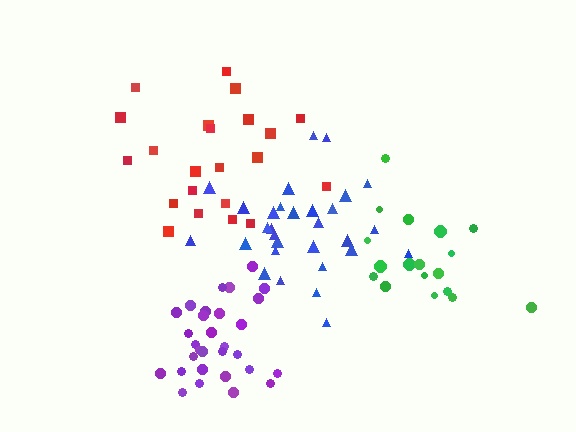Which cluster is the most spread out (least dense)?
Green.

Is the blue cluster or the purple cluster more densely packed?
Purple.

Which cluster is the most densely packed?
Purple.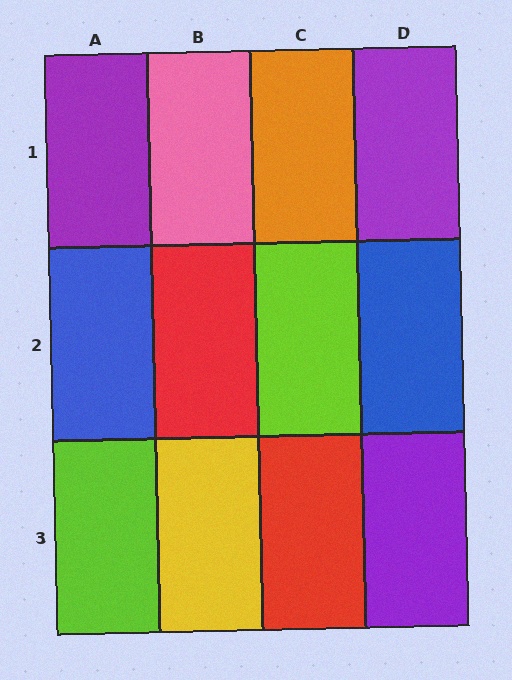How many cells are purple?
3 cells are purple.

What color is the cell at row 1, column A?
Purple.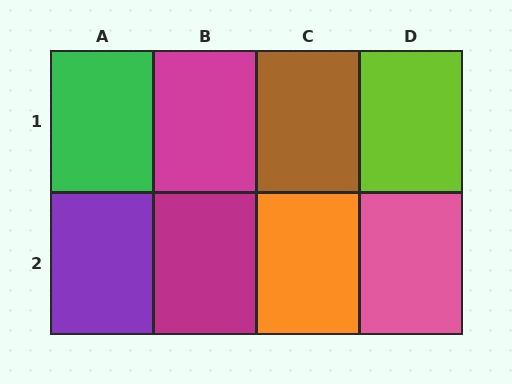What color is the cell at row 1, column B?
Magenta.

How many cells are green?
1 cell is green.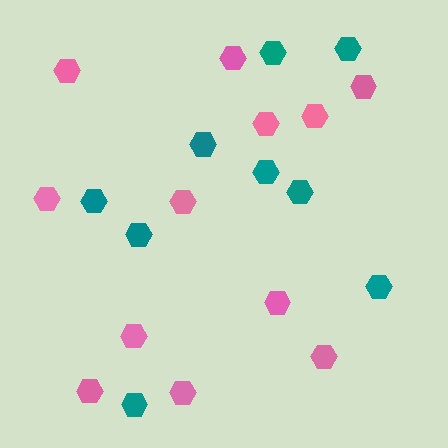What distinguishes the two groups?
There are 2 groups: one group of pink hexagons (12) and one group of teal hexagons (9).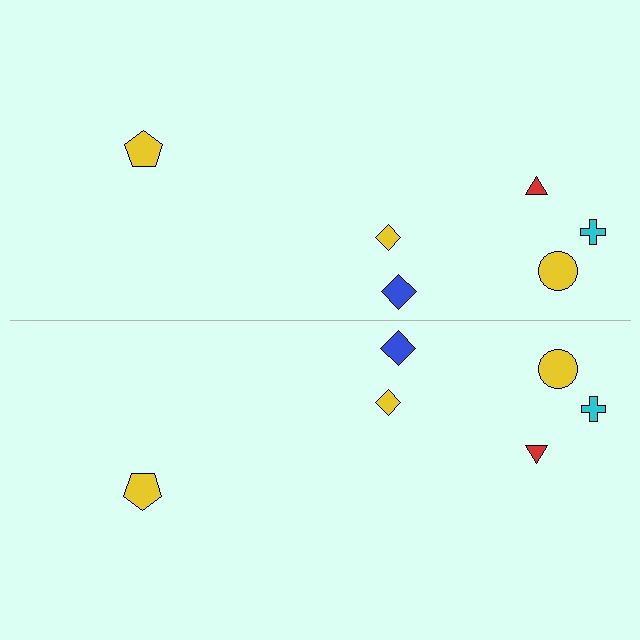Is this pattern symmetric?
Yes, this pattern has bilateral (reflection) symmetry.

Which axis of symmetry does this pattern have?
The pattern has a horizontal axis of symmetry running through the center of the image.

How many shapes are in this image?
There are 12 shapes in this image.